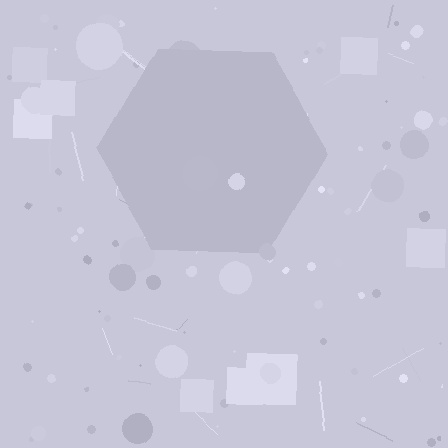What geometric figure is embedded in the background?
A hexagon is embedded in the background.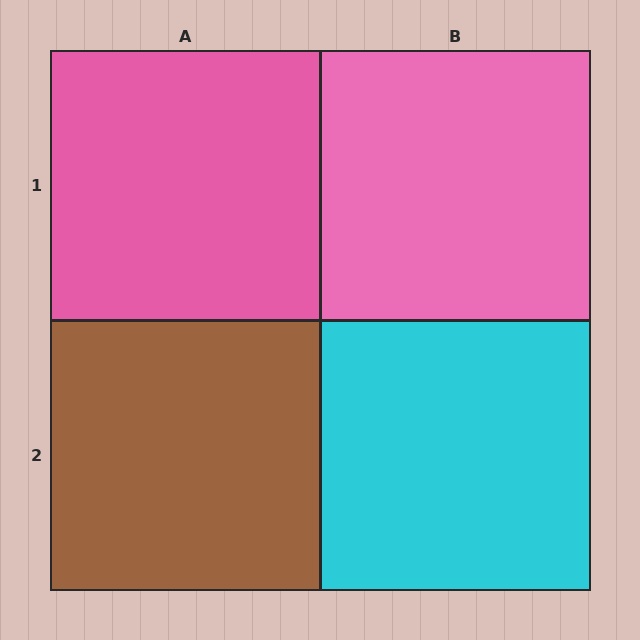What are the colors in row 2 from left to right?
Brown, cyan.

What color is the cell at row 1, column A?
Pink.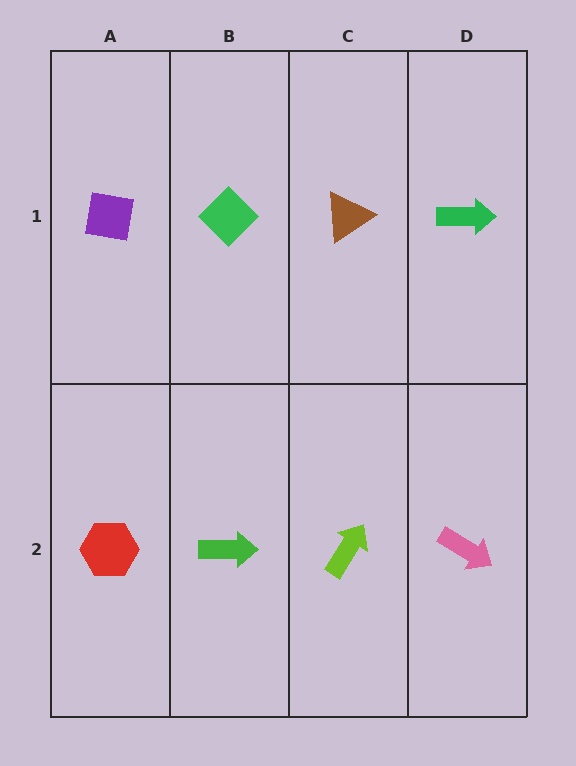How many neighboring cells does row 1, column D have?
2.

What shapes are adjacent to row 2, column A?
A purple square (row 1, column A), a green arrow (row 2, column B).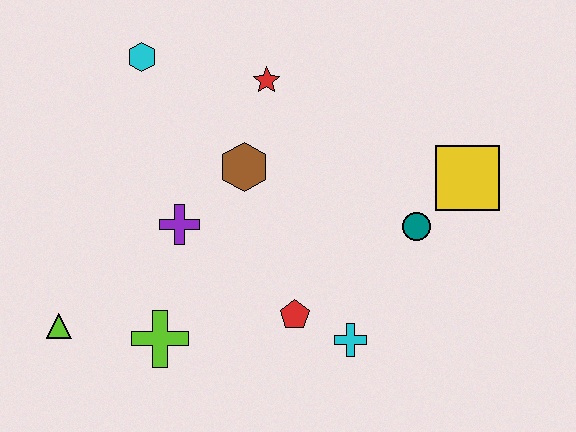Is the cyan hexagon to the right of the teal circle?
No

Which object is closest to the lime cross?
The lime triangle is closest to the lime cross.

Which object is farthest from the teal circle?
The lime triangle is farthest from the teal circle.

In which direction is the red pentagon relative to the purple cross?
The red pentagon is to the right of the purple cross.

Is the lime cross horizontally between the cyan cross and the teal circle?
No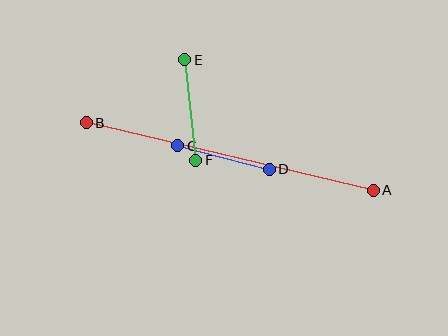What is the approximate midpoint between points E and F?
The midpoint is at approximately (190, 110) pixels.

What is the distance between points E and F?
The distance is approximately 101 pixels.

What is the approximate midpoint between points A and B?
The midpoint is at approximately (230, 156) pixels.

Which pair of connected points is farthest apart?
Points A and B are farthest apart.